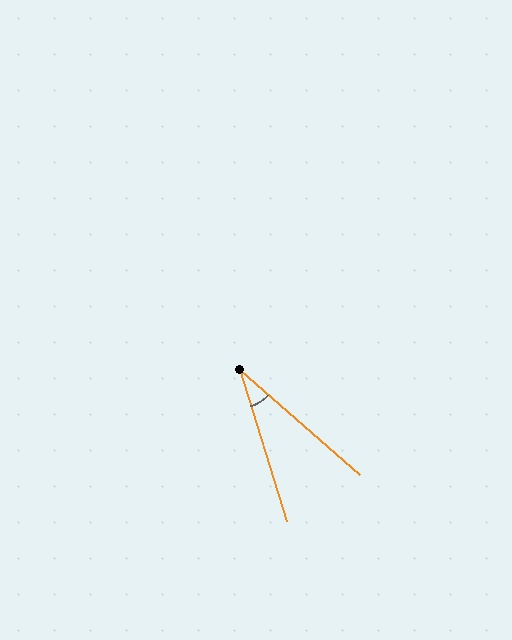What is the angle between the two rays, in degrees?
Approximately 31 degrees.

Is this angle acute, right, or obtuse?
It is acute.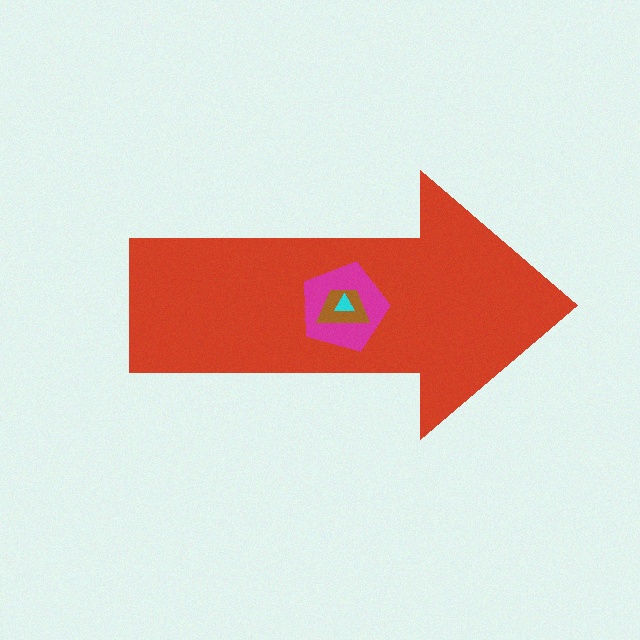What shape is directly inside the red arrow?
The magenta pentagon.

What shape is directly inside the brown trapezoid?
The cyan triangle.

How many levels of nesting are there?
4.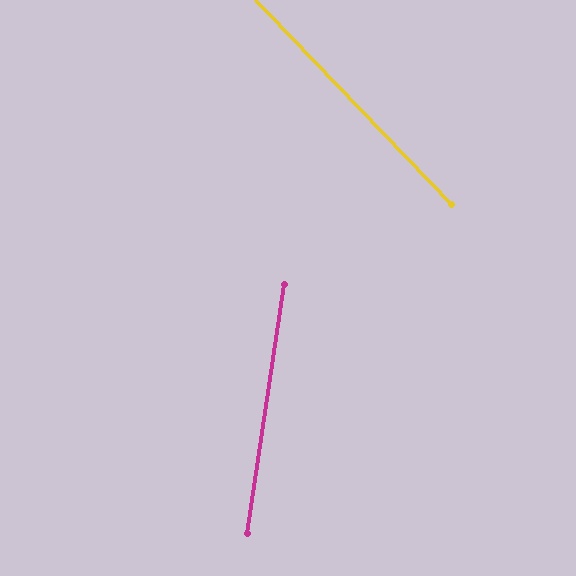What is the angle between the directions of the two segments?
Approximately 52 degrees.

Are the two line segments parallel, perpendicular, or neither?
Neither parallel nor perpendicular — they differ by about 52°.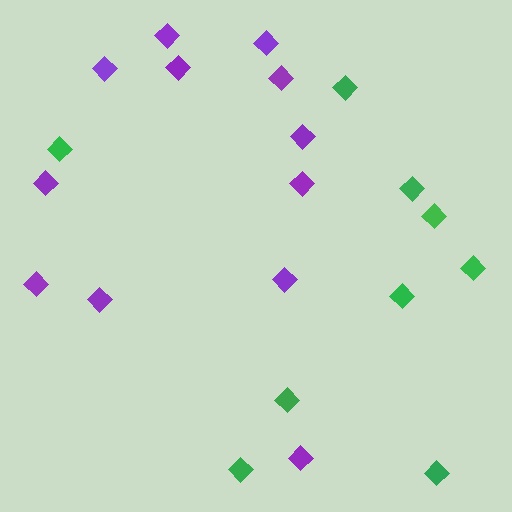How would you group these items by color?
There are 2 groups: one group of green diamonds (9) and one group of purple diamonds (12).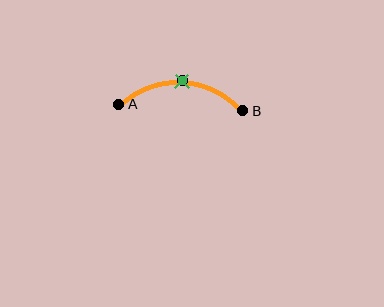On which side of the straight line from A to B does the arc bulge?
The arc bulges above the straight line connecting A and B.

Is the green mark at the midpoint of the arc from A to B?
Yes. The green mark lies on the arc at equal arc-length from both A and B — it is the arc midpoint.